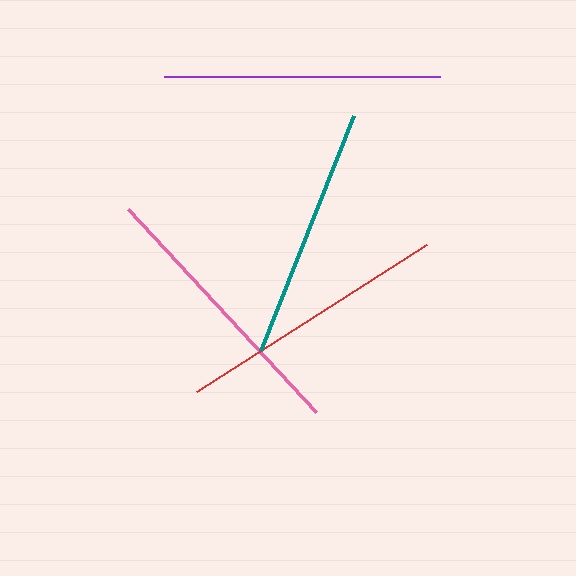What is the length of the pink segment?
The pink segment is approximately 276 pixels long.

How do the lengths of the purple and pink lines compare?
The purple and pink lines are approximately the same length.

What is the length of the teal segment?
The teal segment is approximately 253 pixels long.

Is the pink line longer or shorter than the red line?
The pink line is longer than the red line.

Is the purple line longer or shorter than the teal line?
The purple line is longer than the teal line.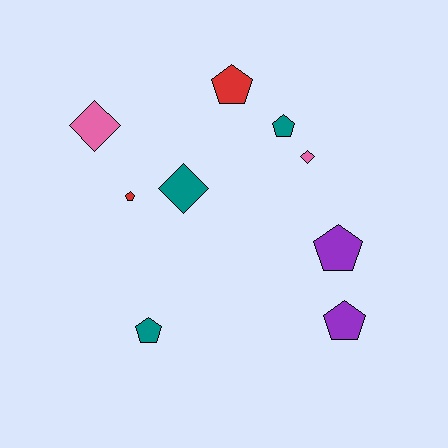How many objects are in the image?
There are 9 objects.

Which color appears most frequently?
Teal, with 3 objects.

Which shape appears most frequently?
Pentagon, with 6 objects.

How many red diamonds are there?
There are no red diamonds.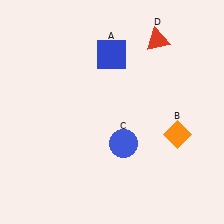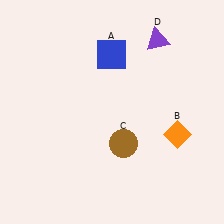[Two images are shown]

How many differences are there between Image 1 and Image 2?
There are 2 differences between the two images.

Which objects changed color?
C changed from blue to brown. D changed from red to purple.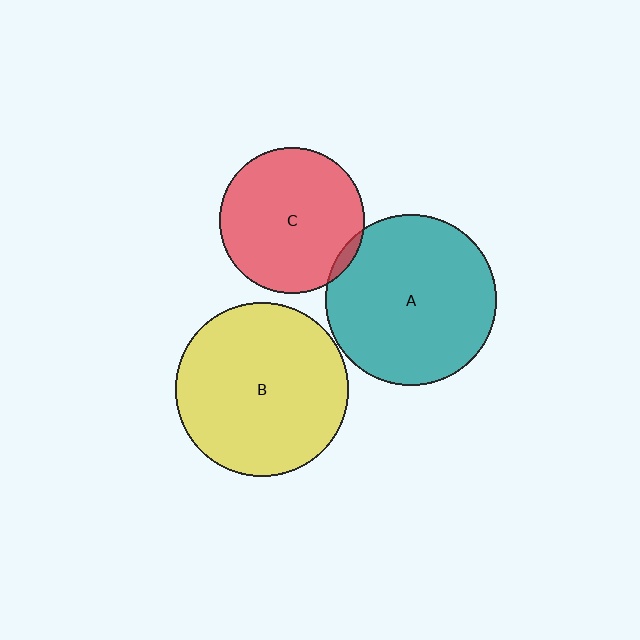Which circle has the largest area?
Circle B (yellow).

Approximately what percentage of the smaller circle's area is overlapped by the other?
Approximately 5%.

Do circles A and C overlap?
Yes.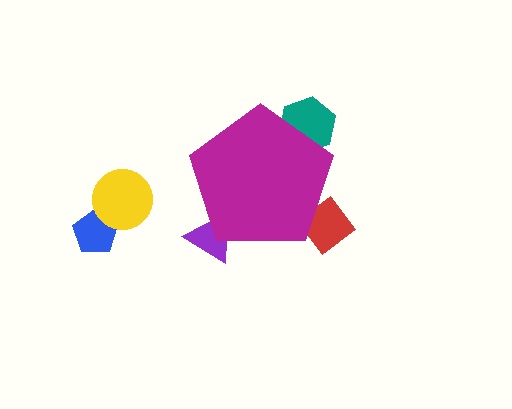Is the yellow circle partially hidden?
No, the yellow circle is fully visible.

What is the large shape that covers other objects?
A magenta pentagon.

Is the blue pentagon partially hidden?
No, the blue pentagon is fully visible.